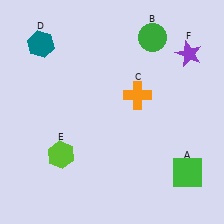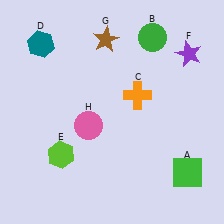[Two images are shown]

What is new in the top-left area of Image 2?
A brown star (G) was added in the top-left area of Image 2.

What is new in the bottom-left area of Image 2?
A pink circle (H) was added in the bottom-left area of Image 2.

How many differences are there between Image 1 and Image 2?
There are 2 differences between the two images.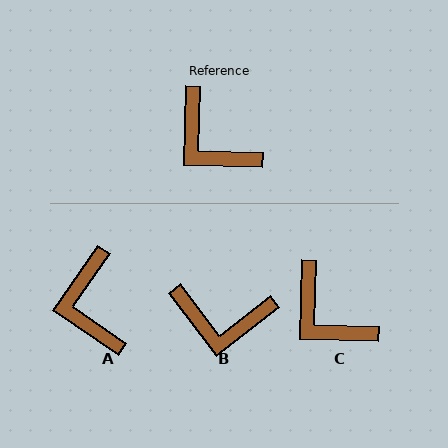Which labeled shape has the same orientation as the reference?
C.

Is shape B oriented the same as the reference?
No, it is off by about 39 degrees.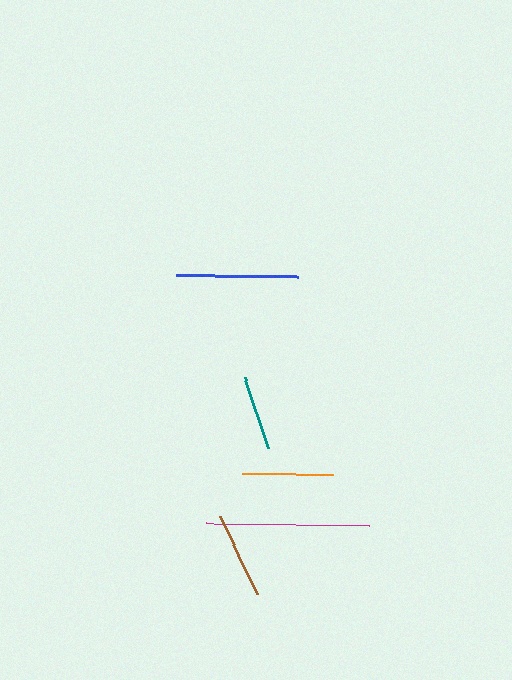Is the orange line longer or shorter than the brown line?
The orange line is longer than the brown line.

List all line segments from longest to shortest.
From longest to shortest: magenta, blue, orange, brown, teal.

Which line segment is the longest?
The magenta line is the longest at approximately 163 pixels.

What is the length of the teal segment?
The teal segment is approximately 75 pixels long.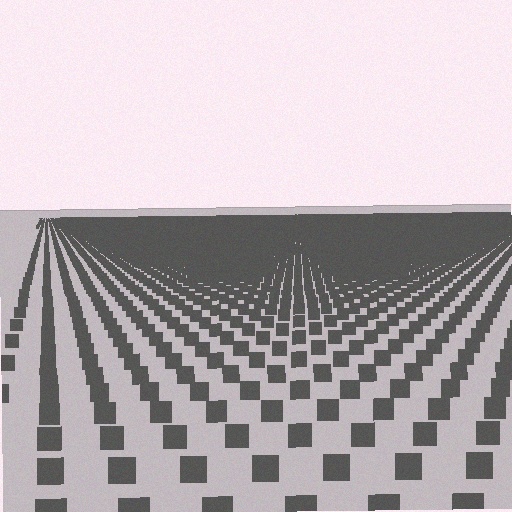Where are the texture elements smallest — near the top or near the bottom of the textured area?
Near the top.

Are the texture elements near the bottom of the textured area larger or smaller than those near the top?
Larger. Near the bottom, elements are closer to the viewer and appear at a bigger on-screen size.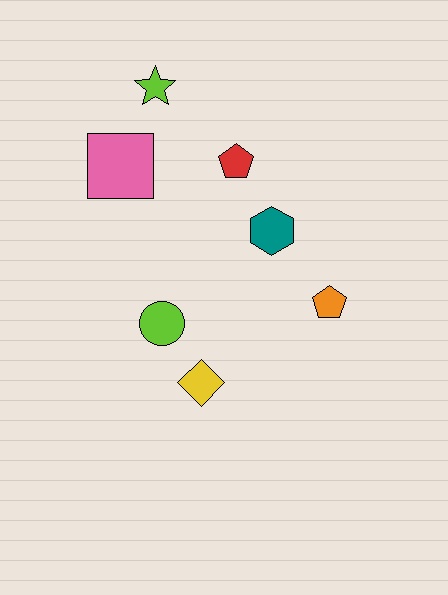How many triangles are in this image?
There are no triangles.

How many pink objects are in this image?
There is 1 pink object.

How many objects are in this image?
There are 7 objects.